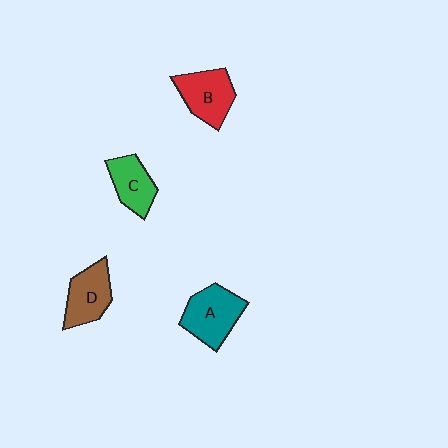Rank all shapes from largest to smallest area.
From largest to smallest: A (teal), B (red), D (brown), C (green).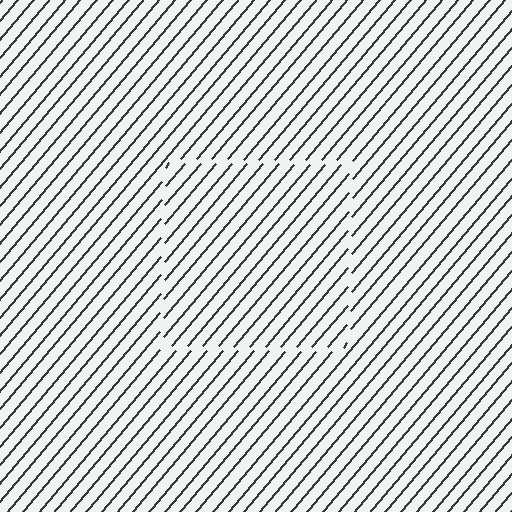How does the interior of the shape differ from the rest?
The interior of the shape contains the same grating, shifted by half a period — the contour is defined by the phase discontinuity where line-ends from the inner and outer gratings abut.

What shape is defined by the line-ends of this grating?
An illusory square. The interior of the shape contains the same grating, shifted by half a period — the contour is defined by the phase discontinuity where line-ends from the inner and outer gratings abut.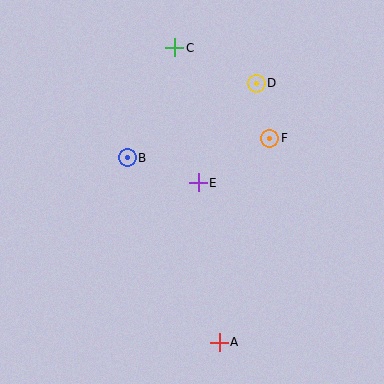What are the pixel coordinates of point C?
Point C is at (175, 48).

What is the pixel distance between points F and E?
The distance between F and E is 85 pixels.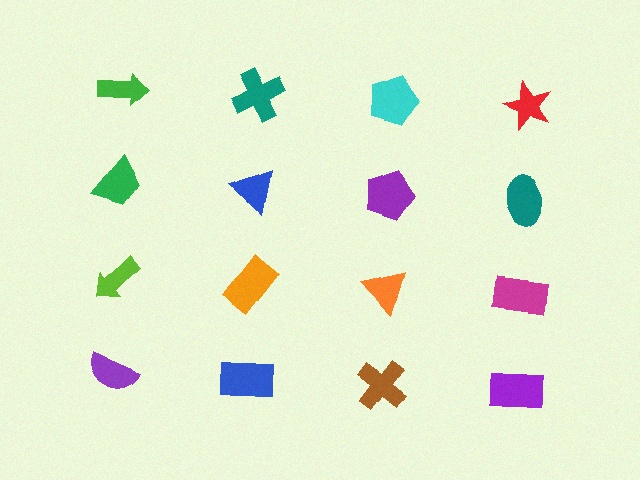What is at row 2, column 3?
A purple pentagon.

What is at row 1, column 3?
A cyan pentagon.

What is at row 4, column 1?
A purple semicircle.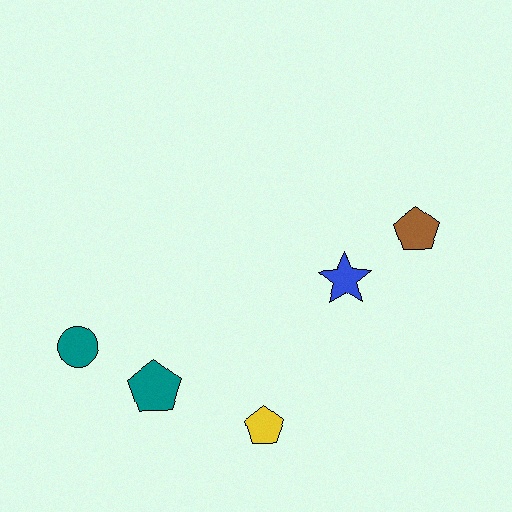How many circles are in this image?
There is 1 circle.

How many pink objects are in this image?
There are no pink objects.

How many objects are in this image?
There are 5 objects.